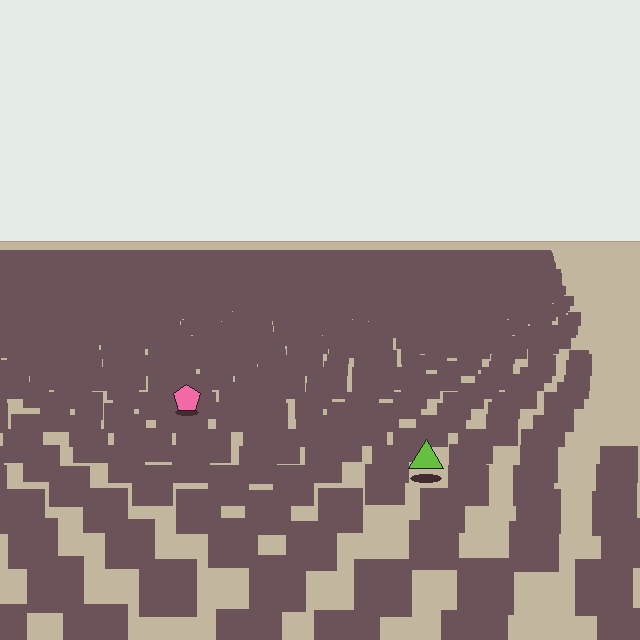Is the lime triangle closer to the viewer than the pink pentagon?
Yes. The lime triangle is closer — you can tell from the texture gradient: the ground texture is coarser near it.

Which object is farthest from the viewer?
The pink pentagon is farthest from the viewer. It appears smaller and the ground texture around it is denser.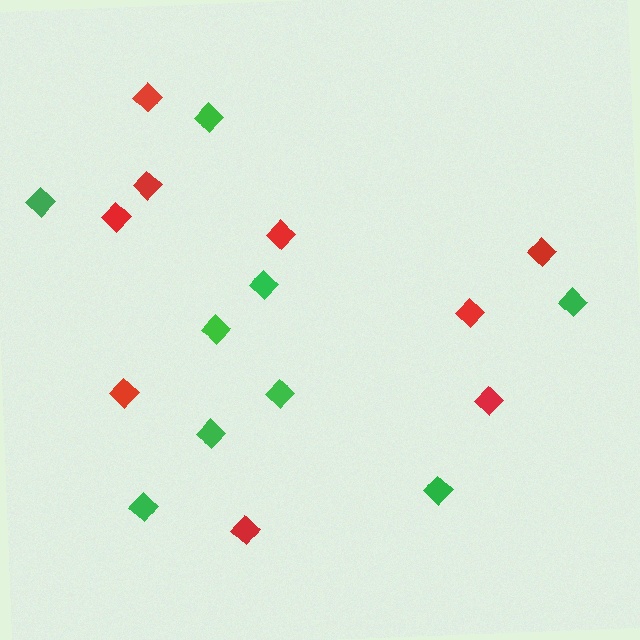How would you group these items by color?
There are 2 groups: one group of red diamonds (9) and one group of green diamonds (9).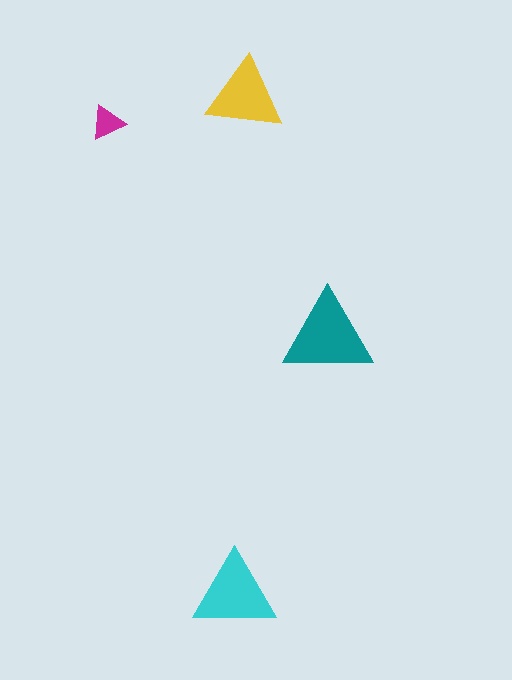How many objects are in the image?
There are 4 objects in the image.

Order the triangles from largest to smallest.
the teal one, the cyan one, the yellow one, the magenta one.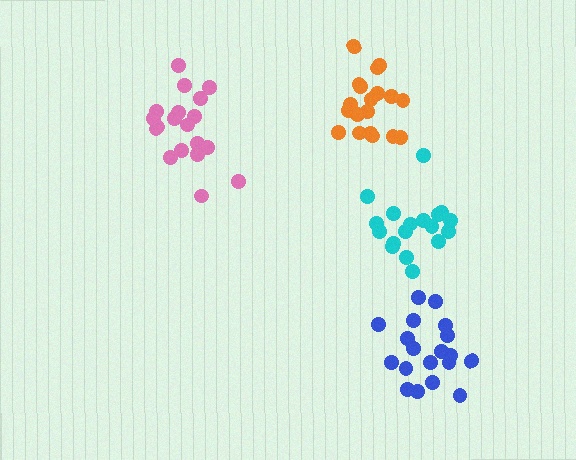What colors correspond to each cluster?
The clusters are colored: orange, cyan, blue, pink.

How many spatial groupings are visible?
There are 4 spatial groupings.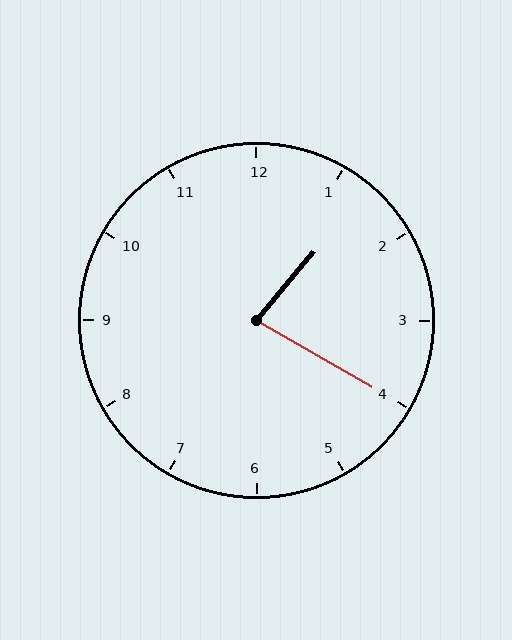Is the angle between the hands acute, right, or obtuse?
It is acute.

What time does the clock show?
1:20.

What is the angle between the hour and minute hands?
Approximately 80 degrees.